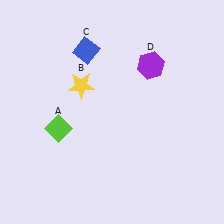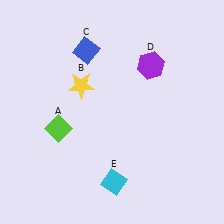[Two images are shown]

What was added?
A cyan diamond (E) was added in Image 2.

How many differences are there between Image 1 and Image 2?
There is 1 difference between the two images.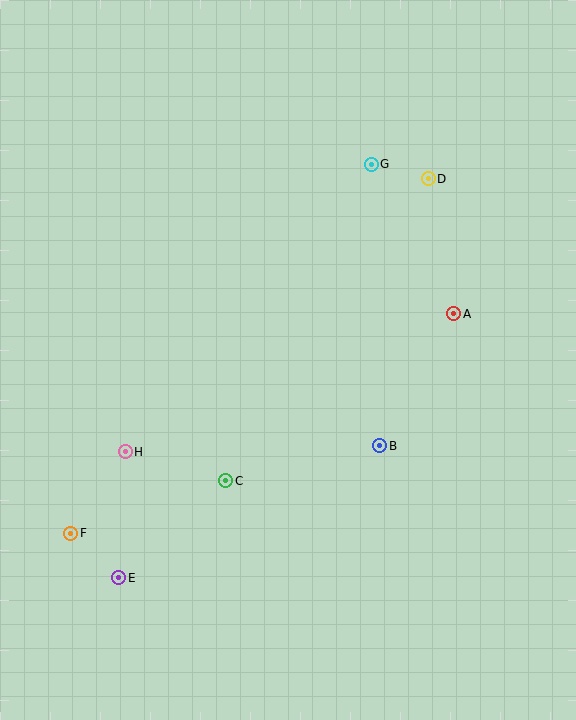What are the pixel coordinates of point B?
Point B is at (380, 446).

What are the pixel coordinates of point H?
Point H is at (125, 452).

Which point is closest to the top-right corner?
Point D is closest to the top-right corner.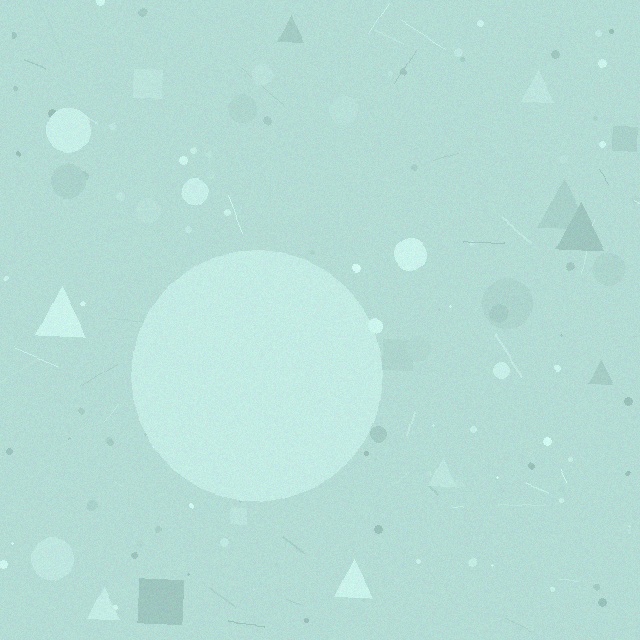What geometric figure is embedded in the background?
A circle is embedded in the background.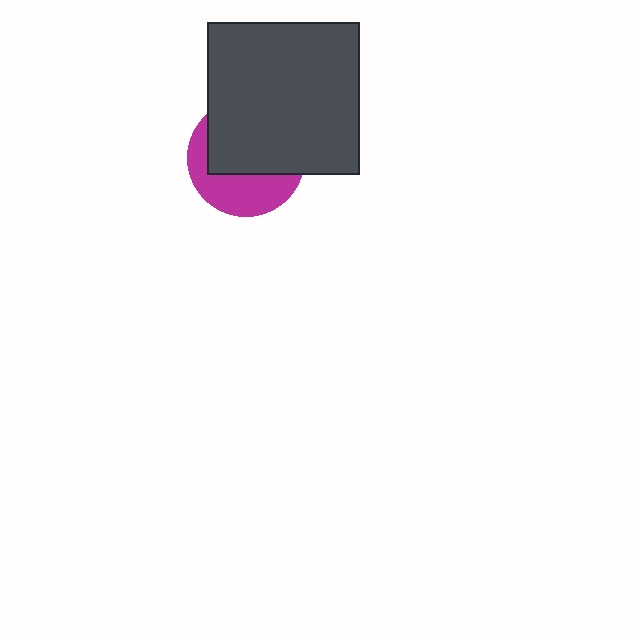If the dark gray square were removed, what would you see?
You would see the complete magenta circle.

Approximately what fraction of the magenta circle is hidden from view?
Roughly 60% of the magenta circle is hidden behind the dark gray square.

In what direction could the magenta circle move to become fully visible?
The magenta circle could move down. That would shift it out from behind the dark gray square entirely.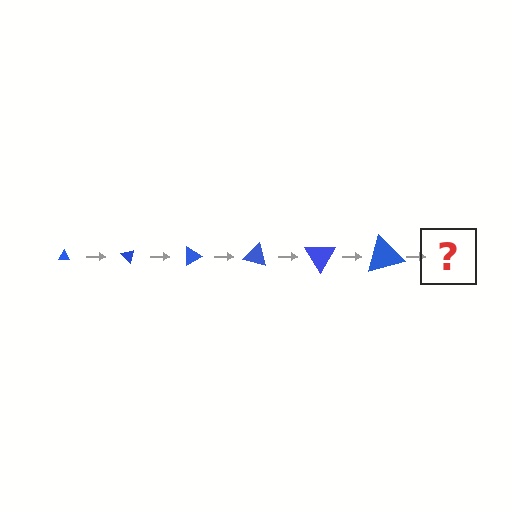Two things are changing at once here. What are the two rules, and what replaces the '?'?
The two rules are that the triangle grows larger each step and it rotates 45 degrees each step. The '?' should be a triangle, larger than the previous one and rotated 270 degrees from the start.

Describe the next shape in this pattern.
It should be a triangle, larger than the previous one and rotated 270 degrees from the start.